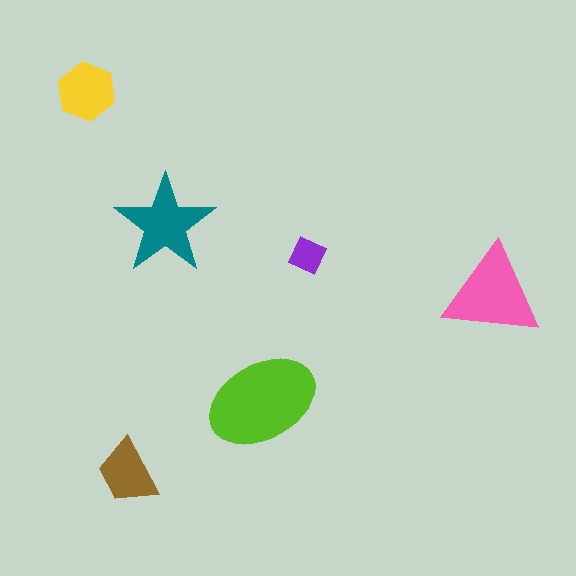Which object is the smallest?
The purple diamond.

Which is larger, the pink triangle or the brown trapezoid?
The pink triangle.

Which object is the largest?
The lime ellipse.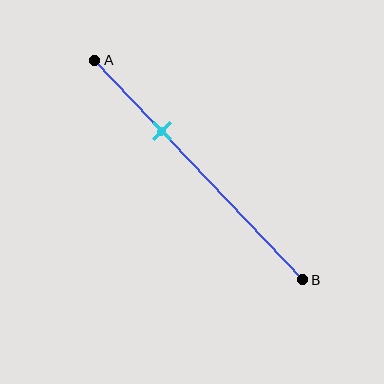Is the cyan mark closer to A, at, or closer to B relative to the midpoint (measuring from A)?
The cyan mark is closer to point A than the midpoint of segment AB.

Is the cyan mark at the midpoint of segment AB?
No, the mark is at about 30% from A, not at the 50% midpoint.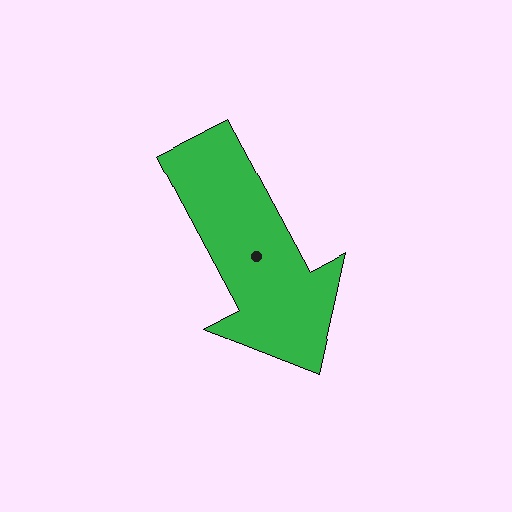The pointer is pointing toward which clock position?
Roughly 5 o'clock.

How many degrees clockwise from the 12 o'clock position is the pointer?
Approximately 152 degrees.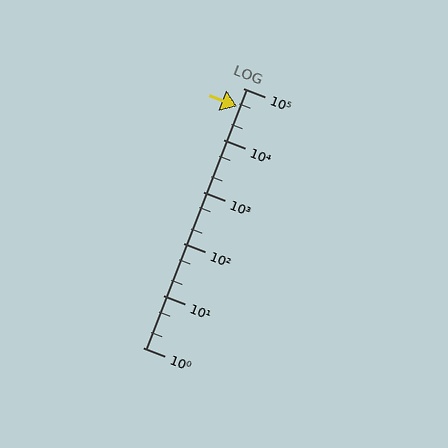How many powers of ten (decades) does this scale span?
The scale spans 5 decades, from 1 to 100000.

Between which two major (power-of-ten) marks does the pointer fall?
The pointer is between 10000 and 100000.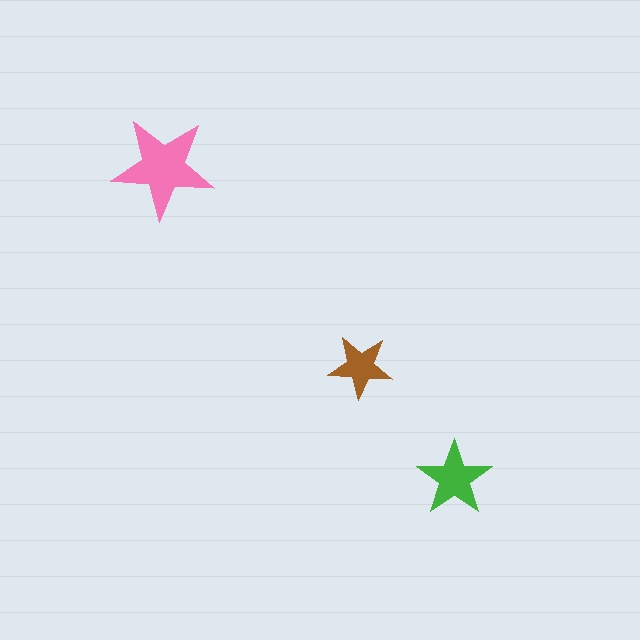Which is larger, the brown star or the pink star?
The pink one.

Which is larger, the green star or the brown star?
The green one.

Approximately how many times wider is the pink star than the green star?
About 1.5 times wider.